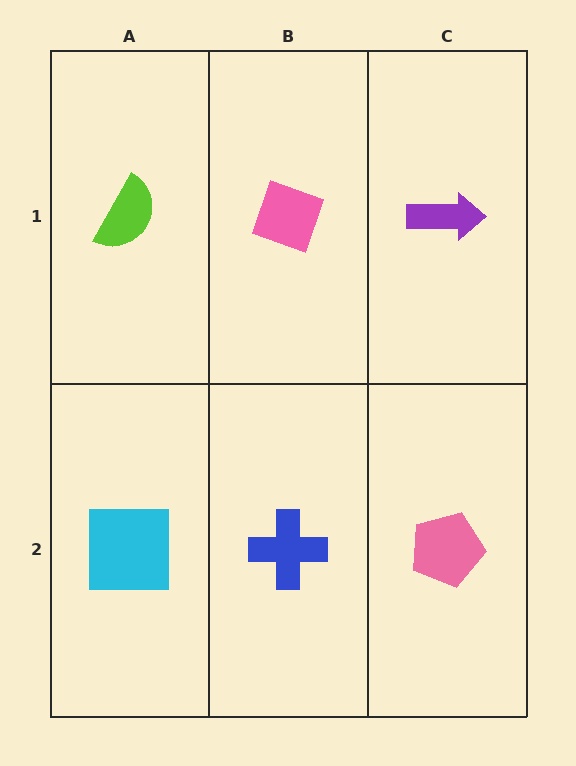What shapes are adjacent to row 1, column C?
A pink pentagon (row 2, column C), a pink diamond (row 1, column B).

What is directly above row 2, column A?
A lime semicircle.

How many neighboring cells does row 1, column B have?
3.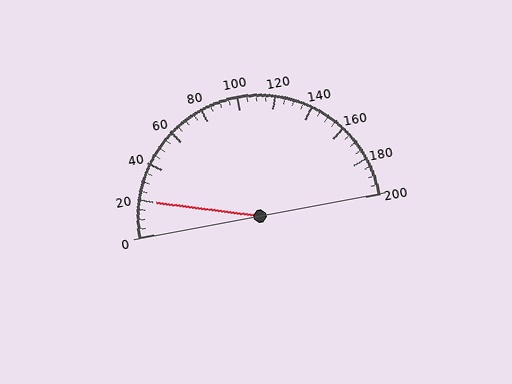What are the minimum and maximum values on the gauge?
The gauge ranges from 0 to 200.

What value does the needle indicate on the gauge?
The needle indicates approximately 20.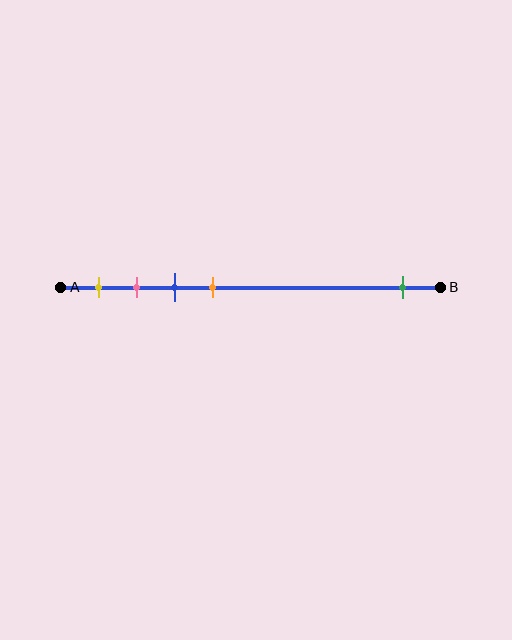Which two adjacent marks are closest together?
The pink and blue marks are the closest adjacent pair.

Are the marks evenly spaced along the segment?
No, the marks are not evenly spaced.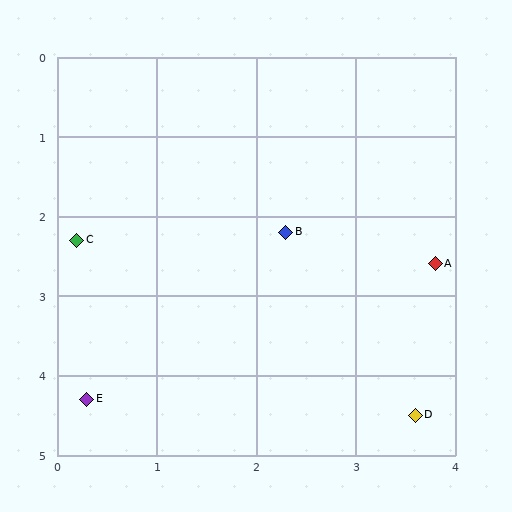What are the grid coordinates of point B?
Point B is at approximately (2.3, 2.2).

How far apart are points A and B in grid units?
Points A and B are about 1.6 grid units apart.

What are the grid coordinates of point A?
Point A is at approximately (3.8, 2.6).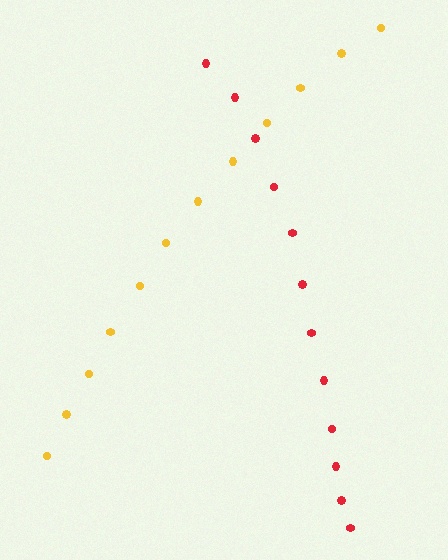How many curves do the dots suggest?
There are 2 distinct paths.